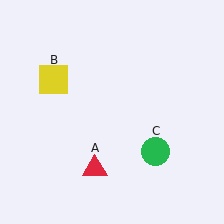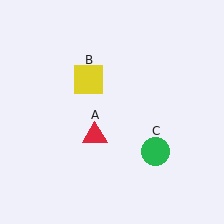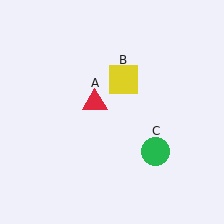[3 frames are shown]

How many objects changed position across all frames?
2 objects changed position: red triangle (object A), yellow square (object B).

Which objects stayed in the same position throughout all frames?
Green circle (object C) remained stationary.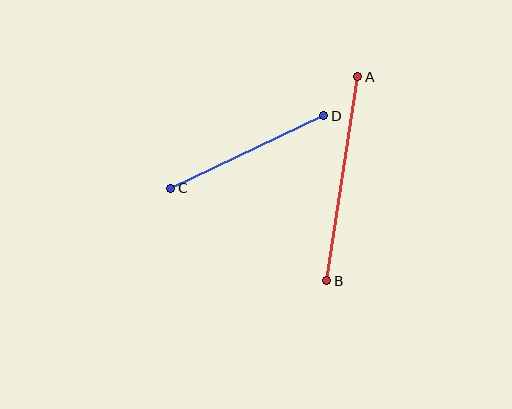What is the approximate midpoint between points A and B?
The midpoint is at approximately (342, 179) pixels.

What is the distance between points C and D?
The distance is approximately 169 pixels.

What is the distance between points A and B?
The distance is approximately 206 pixels.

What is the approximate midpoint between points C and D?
The midpoint is at approximately (247, 152) pixels.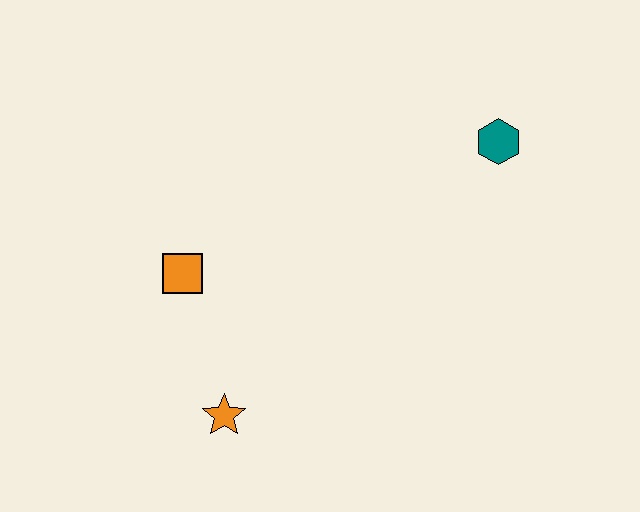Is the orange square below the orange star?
No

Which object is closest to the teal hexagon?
The orange square is closest to the teal hexagon.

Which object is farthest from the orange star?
The teal hexagon is farthest from the orange star.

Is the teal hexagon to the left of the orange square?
No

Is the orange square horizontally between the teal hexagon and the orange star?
No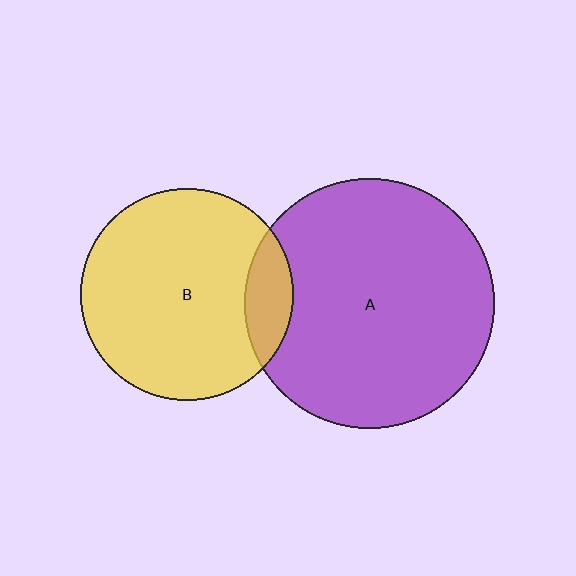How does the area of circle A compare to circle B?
Approximately 1.4 times.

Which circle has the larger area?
Circle A (purple).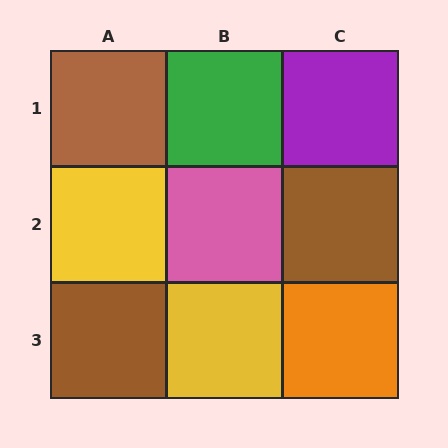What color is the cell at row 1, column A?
Brown.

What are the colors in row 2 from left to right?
Yellow, pink, brown.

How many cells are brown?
3 cells are brown.